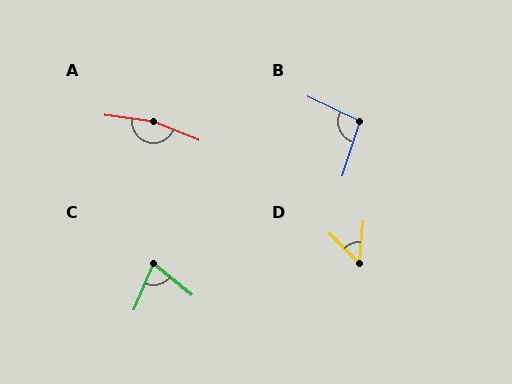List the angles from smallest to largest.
D (49°), C (74°), B (97°), A (165°).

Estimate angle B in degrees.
Approximately 97 degrees.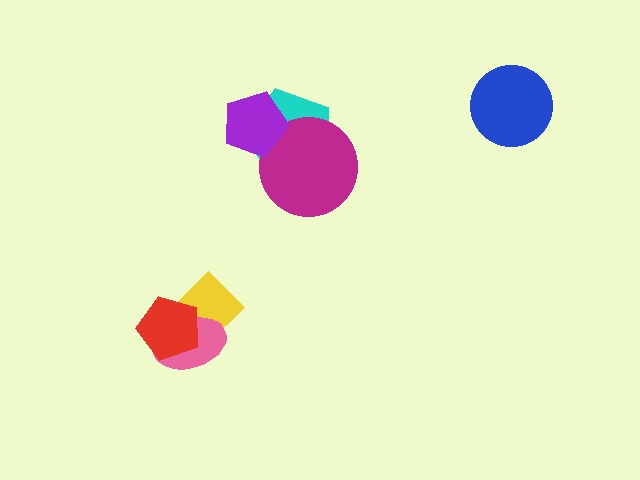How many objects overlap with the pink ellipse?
2 objects overlap with the pink ellipse.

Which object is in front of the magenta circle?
The purple pentagon is in front of the magenta circle.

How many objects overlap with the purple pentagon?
2 objects overlap with the purple pentagon.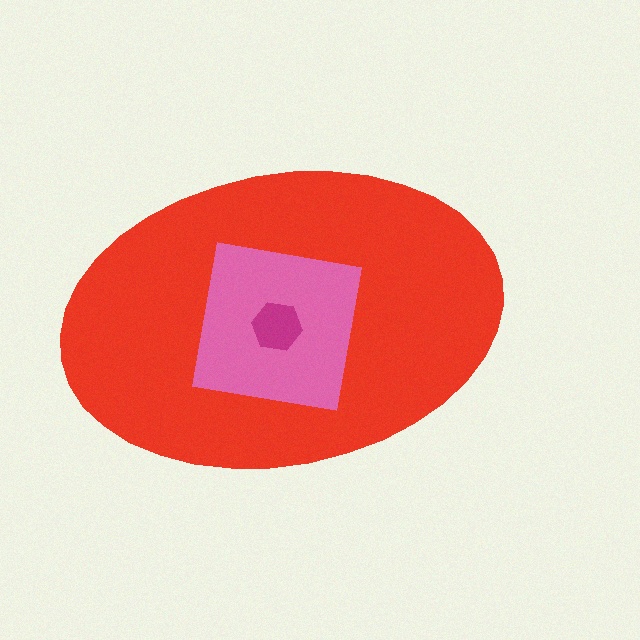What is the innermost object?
The magenta hexagon.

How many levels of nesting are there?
3.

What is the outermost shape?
The red ellipse.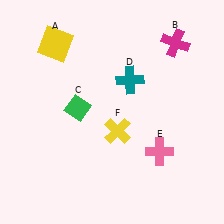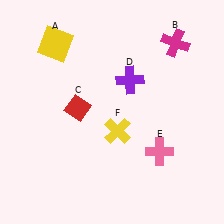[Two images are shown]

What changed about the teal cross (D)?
In Image 1, D is teal. In Image 2, it changed to purple.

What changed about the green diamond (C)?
In Image 1, C is green. In Image 2, it changed to red.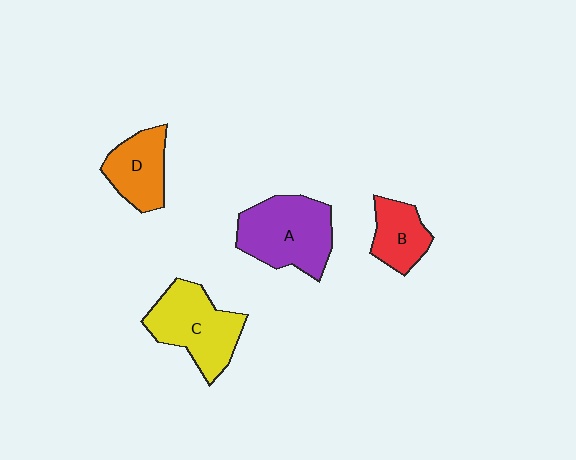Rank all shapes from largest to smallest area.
From largest to smallest: A (purple), C (yellow), D (orange), B (red).